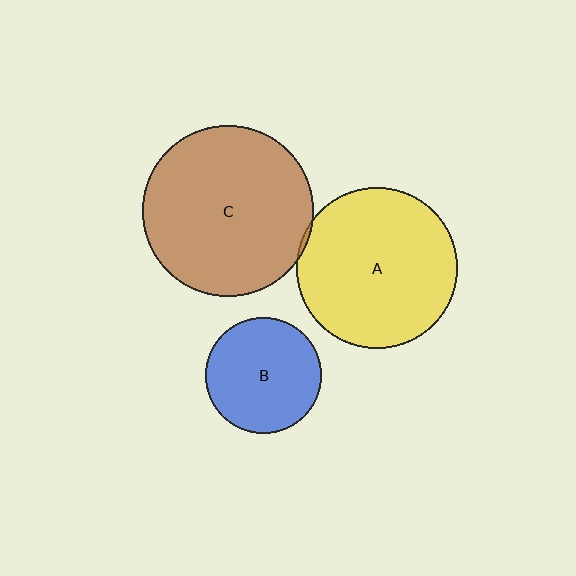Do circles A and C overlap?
Yes.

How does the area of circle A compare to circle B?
Approximately 1.9 times.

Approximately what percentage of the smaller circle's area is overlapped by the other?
Approximately 5%.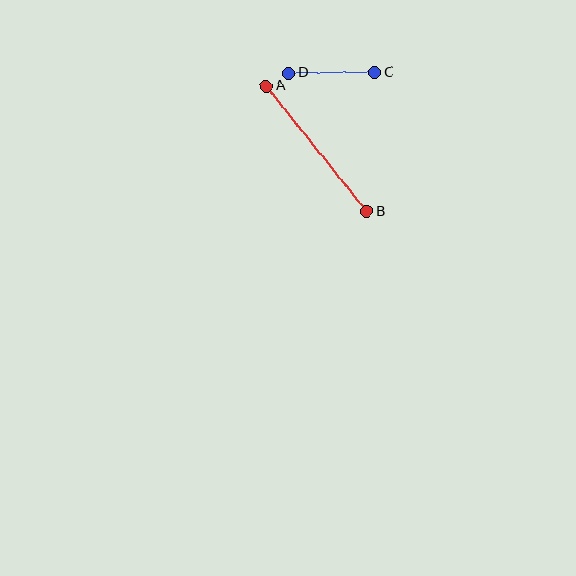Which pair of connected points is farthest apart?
Points A and B are farthest apart.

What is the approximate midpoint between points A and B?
The midpoint is at approximately (316, 149) pixels.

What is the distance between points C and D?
The distance is approximately 86 pixels.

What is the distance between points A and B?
The distance is approximately 161 pixels.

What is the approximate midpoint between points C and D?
The midpoint is at approximately (332, 73) pixels.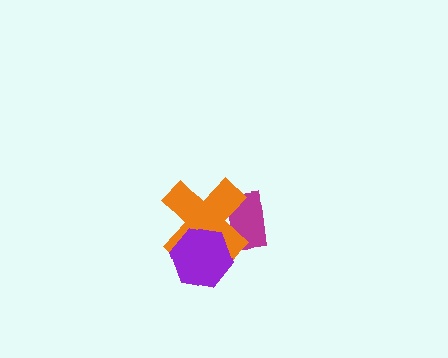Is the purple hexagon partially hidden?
No, no other shape covers it.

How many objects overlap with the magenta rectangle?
1 object overlaps with the magenta rectangle.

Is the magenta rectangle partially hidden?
Yes, it is partially covered by another shape.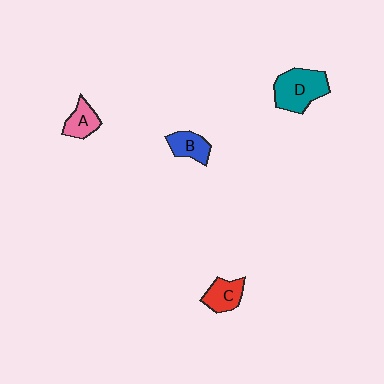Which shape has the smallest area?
Shape A (pink).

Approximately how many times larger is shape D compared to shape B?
Approximately 1.9 times.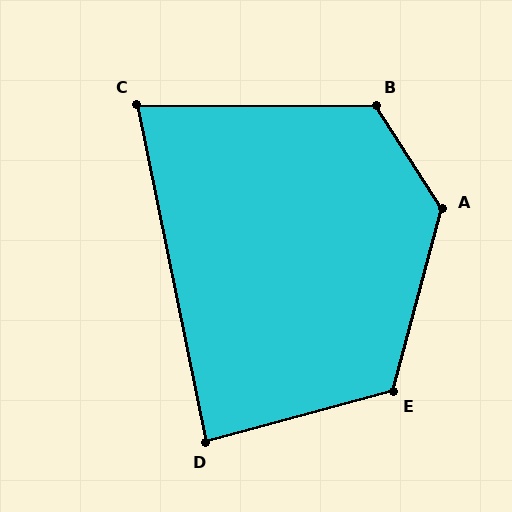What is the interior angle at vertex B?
Approximately 123 degrees (obtuse).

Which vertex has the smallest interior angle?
C, at approximately 78 degrees.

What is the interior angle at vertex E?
Approximately 120 degrees (obtuse).